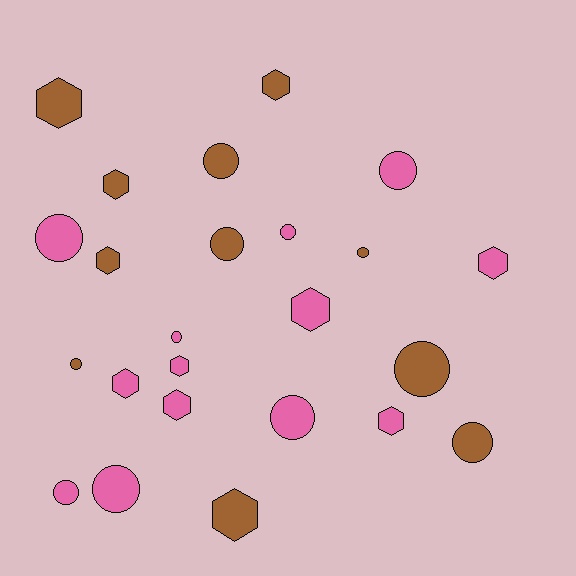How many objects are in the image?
There are 24 objects.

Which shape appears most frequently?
Circle, with 13 objects.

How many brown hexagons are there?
There are 5 brown hexagons.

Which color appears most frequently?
Pink, with 13 objects.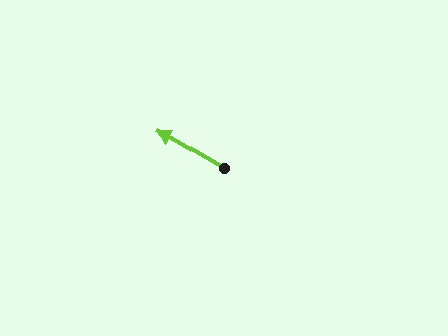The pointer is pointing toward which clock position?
Roughly 10 o'clock.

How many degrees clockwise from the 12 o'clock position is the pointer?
Approximately 300 degrees.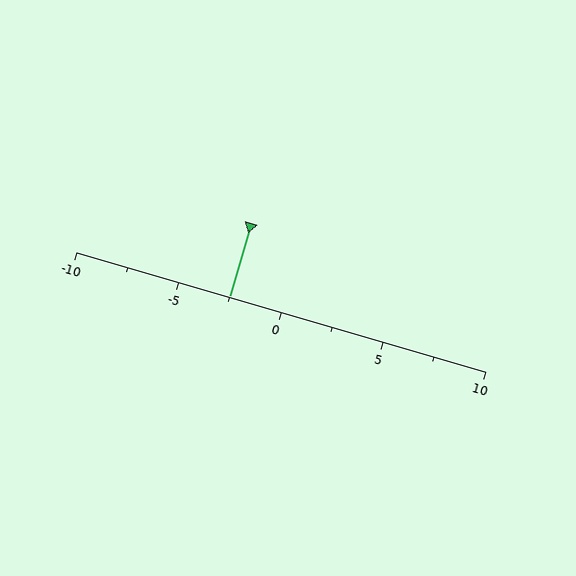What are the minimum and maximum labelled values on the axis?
The axis runs from -10 to 10.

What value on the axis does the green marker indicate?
The marker indicates approximately -2.5.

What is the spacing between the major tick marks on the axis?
The major ticks are spaced 5 apart.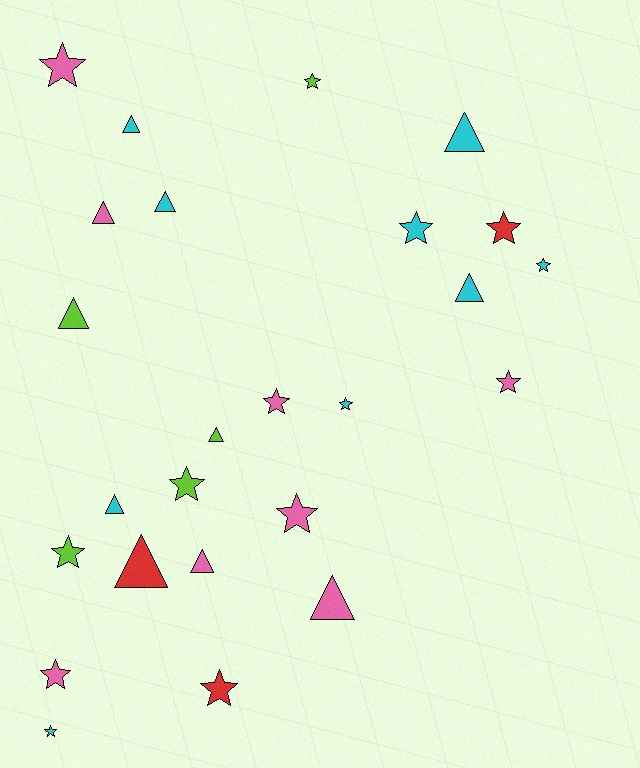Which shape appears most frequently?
Star, with 14 objects.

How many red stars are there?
There are 2 red stars.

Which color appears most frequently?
Cyan, with 9 objects.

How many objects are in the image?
There are 25 objects.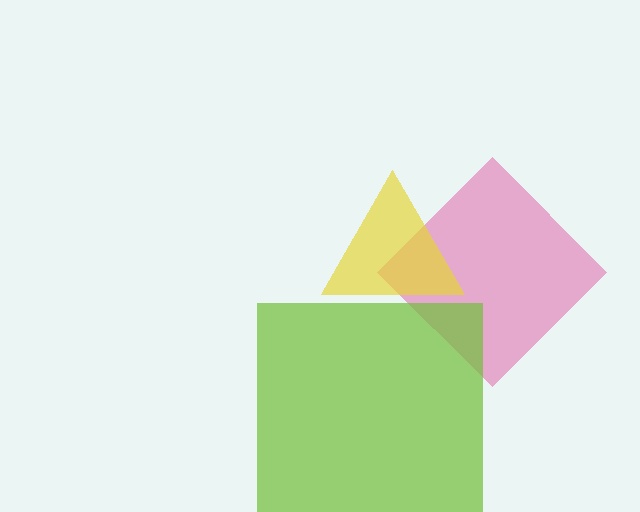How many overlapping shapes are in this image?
There are 3 overlapping shapes in the image.